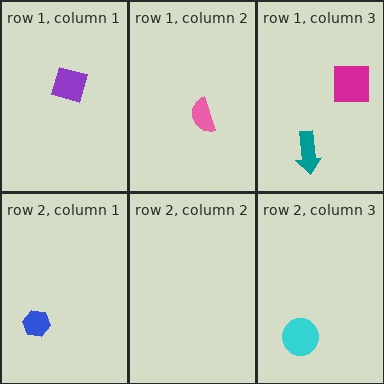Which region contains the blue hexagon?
The row 2, column 1 region.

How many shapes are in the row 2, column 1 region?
1.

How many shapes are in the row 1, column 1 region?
1.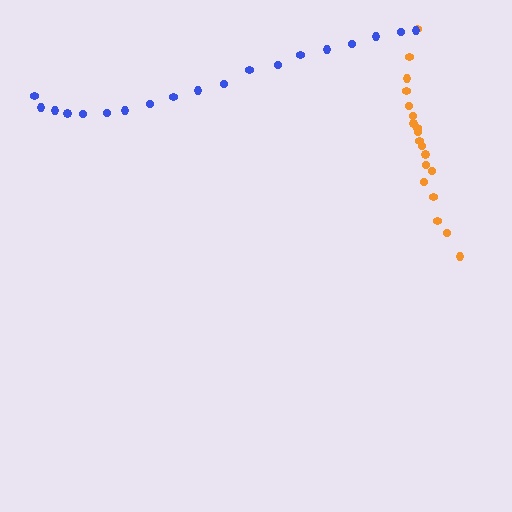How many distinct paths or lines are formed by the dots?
There are 2 distinct paths.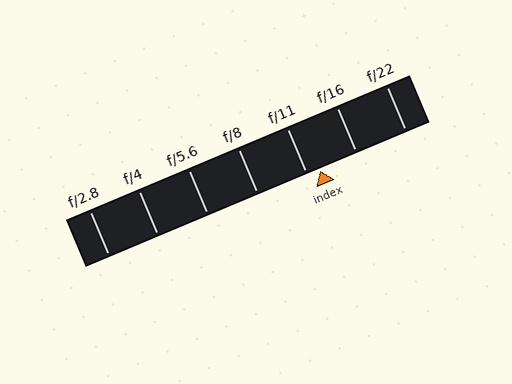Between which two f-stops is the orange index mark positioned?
The index mark is between f/11 and f/16.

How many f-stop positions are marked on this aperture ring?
There are 7 f-stop positions marked.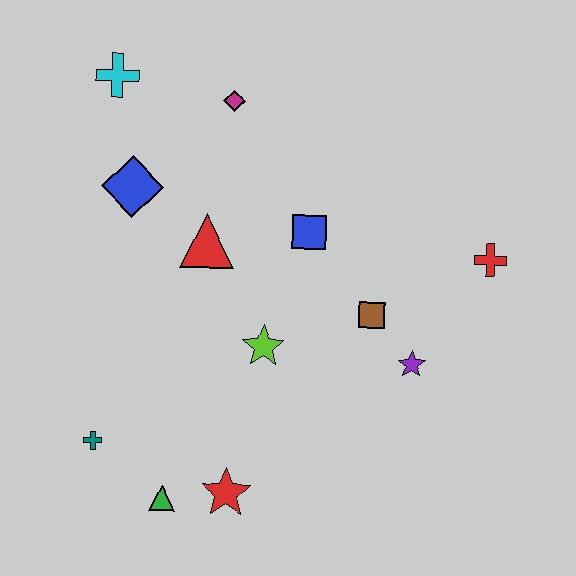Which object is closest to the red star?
The green triangle is closest to the red star.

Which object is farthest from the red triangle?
The red cross is farthest from the red triangle.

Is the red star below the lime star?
Yes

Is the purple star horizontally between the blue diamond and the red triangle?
No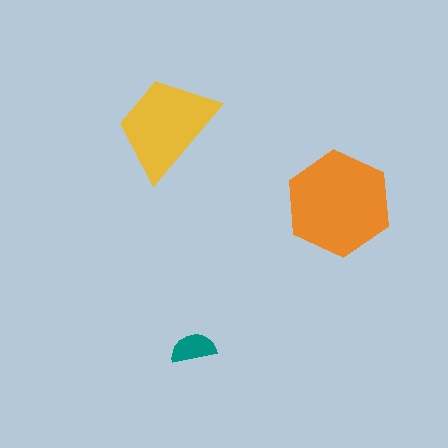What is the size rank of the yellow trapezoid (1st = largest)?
2nd.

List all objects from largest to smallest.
The orange hexagon, the yellow trapezoid, the teal semicircle.